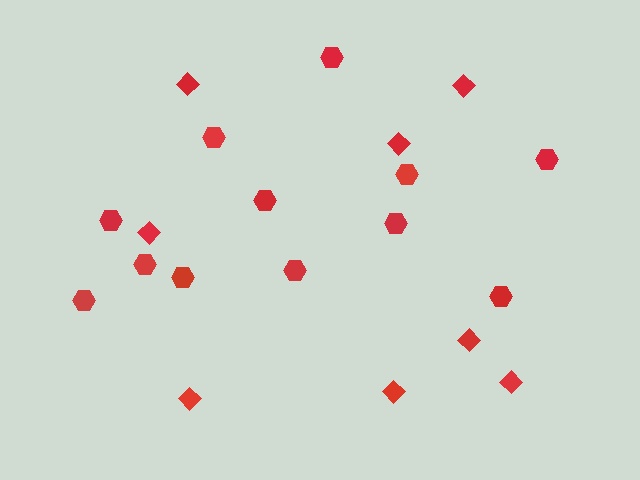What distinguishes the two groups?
There are 2 groups: one group of hexagons (12) and one group of diamonds (8).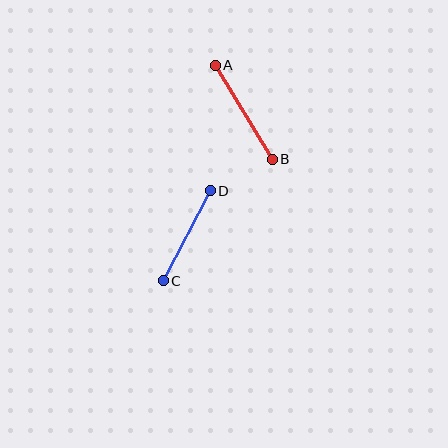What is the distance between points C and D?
The distance is approximately 102 pixels.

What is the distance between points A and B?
The distance is approximately 110 pixels.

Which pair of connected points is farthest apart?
Points A and B are farthest apart.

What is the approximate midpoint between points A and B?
The midpoint is at approximately (244, 112) pixels.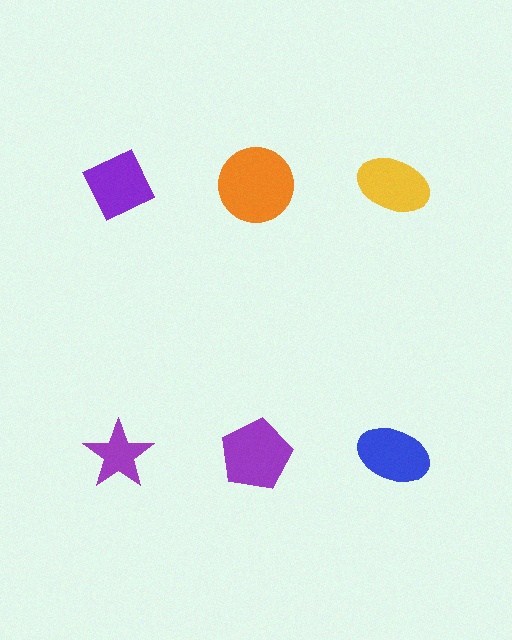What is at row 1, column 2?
An orange circle.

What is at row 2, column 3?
A blue ellipse.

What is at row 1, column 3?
A yellow ellipse.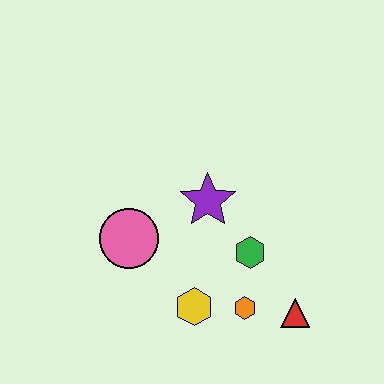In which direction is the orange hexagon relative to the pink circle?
The orange hexagon is to the right of the pink circle.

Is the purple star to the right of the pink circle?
Yes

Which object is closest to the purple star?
The green hexagon is closest to the purple star.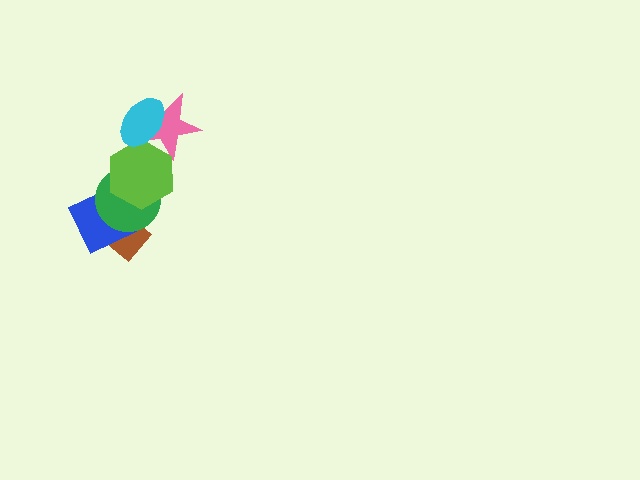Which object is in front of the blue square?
The green circle is in front of the blue square.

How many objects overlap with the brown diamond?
2 objects overlap with the brown diamond.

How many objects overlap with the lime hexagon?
3 objects overlap with the lime hexagon.